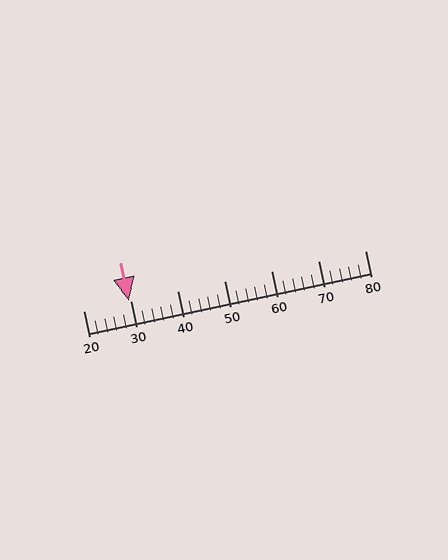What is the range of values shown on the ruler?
The ruler shows values from 20 to 80.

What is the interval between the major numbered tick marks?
The major tick marks are spaced 10 units apart.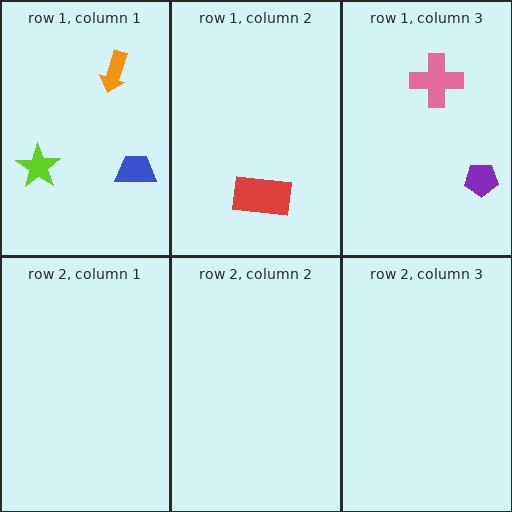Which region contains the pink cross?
The row 1, column 3 region.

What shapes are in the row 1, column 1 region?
The orange arrow, the blue trapezoid, the lime star.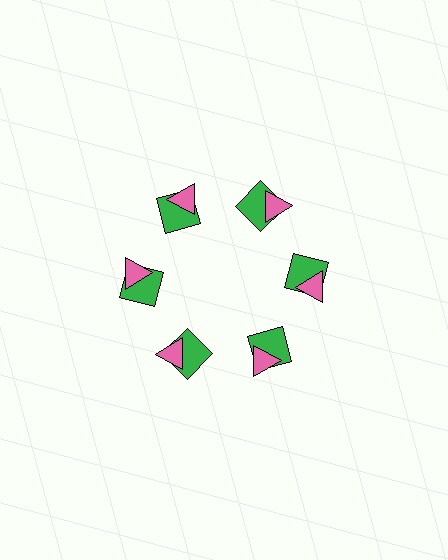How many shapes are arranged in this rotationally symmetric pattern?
There are 12 shapes, arranged in 6 groups of 2.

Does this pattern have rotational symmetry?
Yes, this pattern has 6-fold rotational symmetry. It looks the same after rotating 60 degrees around the center.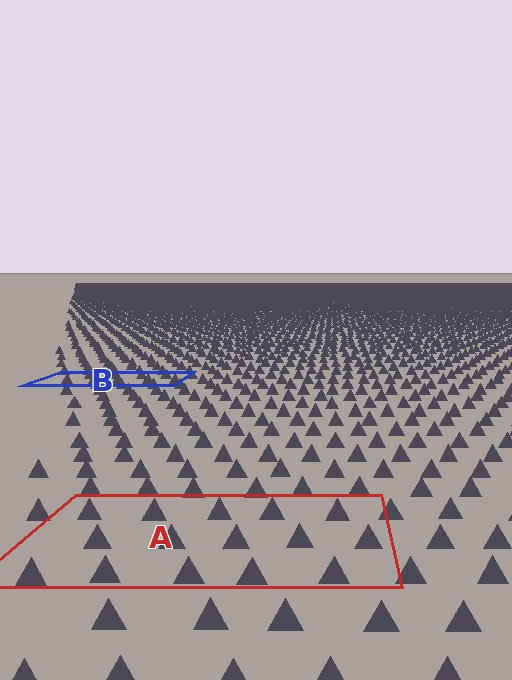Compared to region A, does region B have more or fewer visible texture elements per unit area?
Region B has more texture elements per unit area — they are packed more densely because it is farther away.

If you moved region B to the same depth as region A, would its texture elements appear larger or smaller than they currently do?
They would appear larger. At a closer depth, the same texture elements are projected at a bigger on-screen size.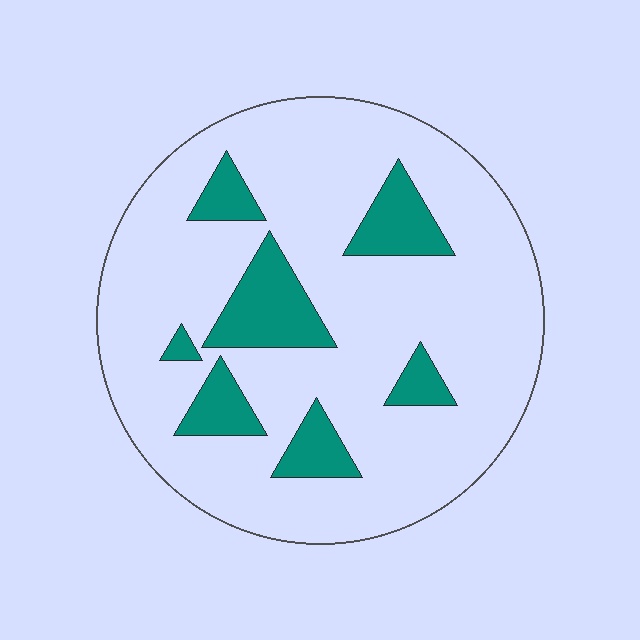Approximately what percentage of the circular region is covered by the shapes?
Approximately 20%.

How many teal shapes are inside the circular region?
7.